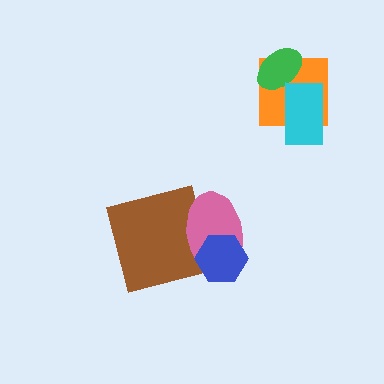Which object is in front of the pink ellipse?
The blue hexagon is in front of the pink ellipse.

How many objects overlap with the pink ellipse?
2 objects overlap with the pink ellipse.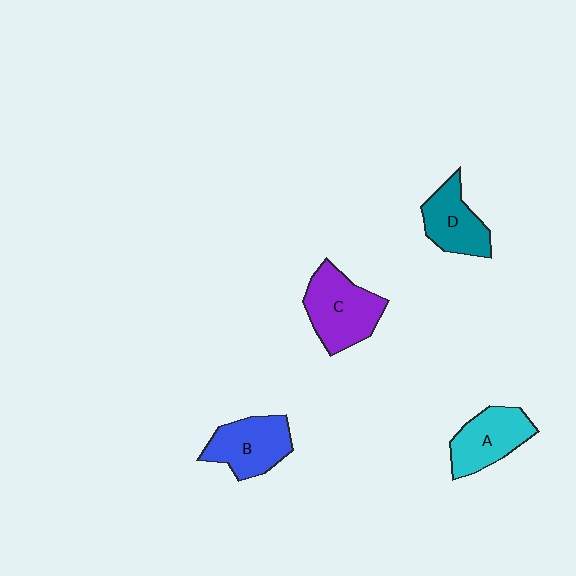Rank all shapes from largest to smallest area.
From largest to smallest: C (purple), B (blue), A (cyan), D (teal).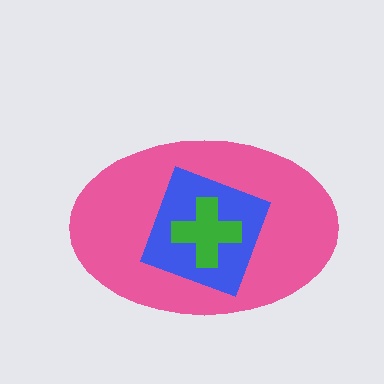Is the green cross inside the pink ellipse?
Yes.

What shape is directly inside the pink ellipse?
The blue diamond.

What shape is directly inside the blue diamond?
The green cross.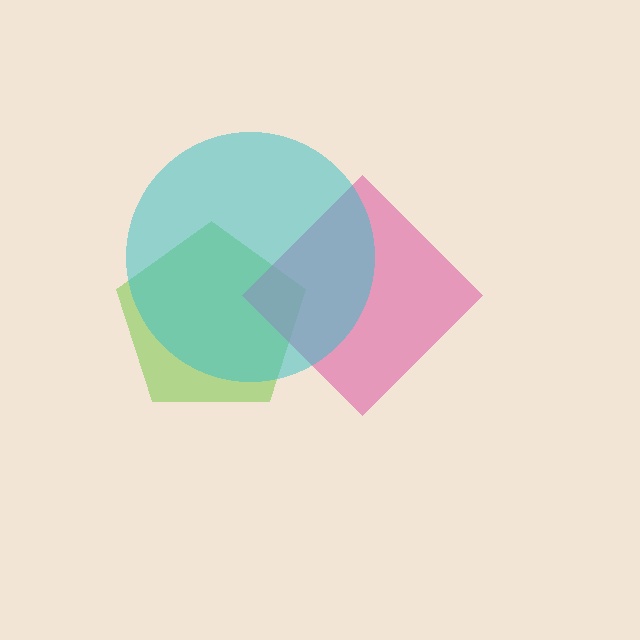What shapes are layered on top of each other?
The layered shapes are: a lime pentagon, a pink diamond, a cyan circle.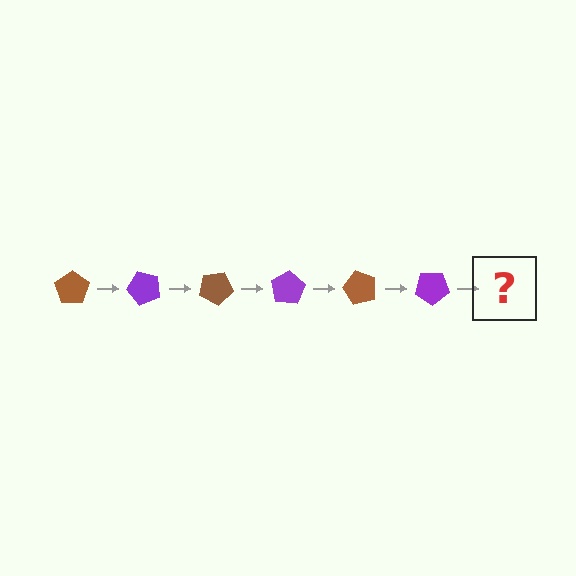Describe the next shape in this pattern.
It should be a brown pentagon, rotated 300 degrees from the start.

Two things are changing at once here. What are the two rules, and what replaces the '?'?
The two rules are that it rotates 50 degrees each step and the color cycles through brown and purple. The '?' should be a brown pentagon, rotated 300 degrees from the start.